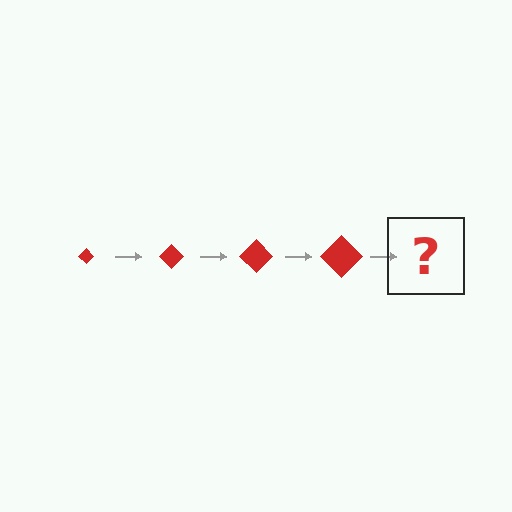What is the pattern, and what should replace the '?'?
The pattern is that the diamond gets progressively larger each step. The '?' should be a red diamond, larger than the previous one.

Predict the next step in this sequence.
The next step is a red diamond, larger than the previous one.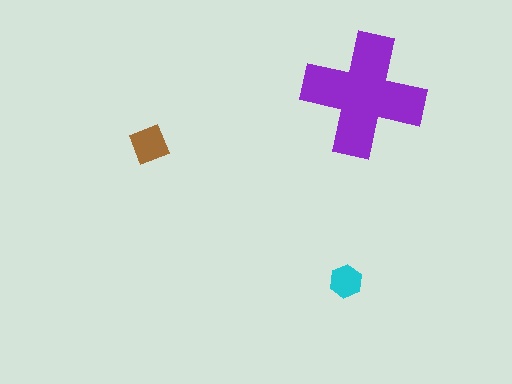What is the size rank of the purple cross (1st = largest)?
1st.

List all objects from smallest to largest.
The cyan hexagon, the brown diamond, the purple cross.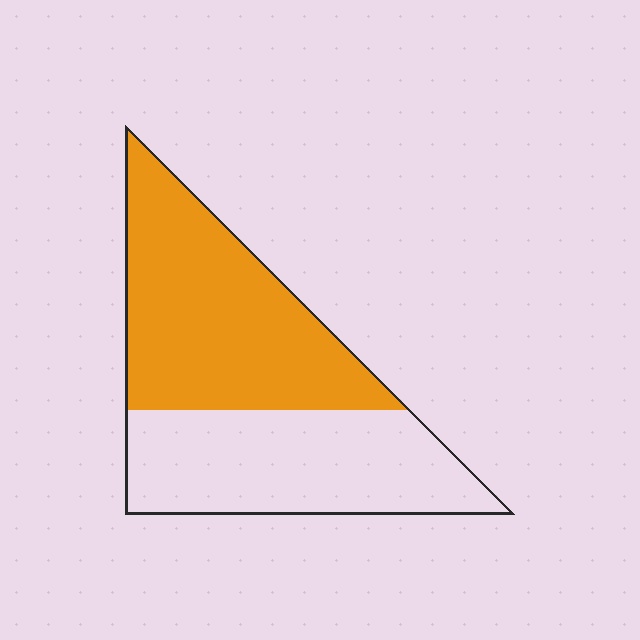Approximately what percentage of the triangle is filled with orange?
Approximately 55%.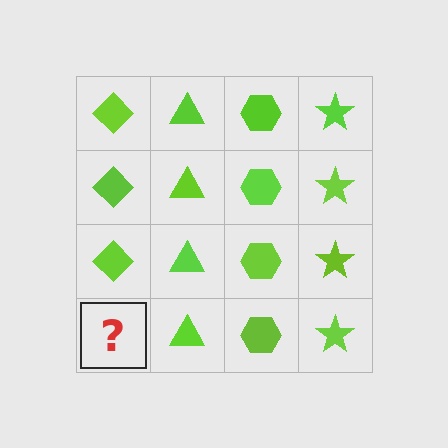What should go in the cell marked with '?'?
The missing cell should contain a lime diamond.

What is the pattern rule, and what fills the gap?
The rule is that each column has a consistent shape. The gap should be filled with a lime diamond.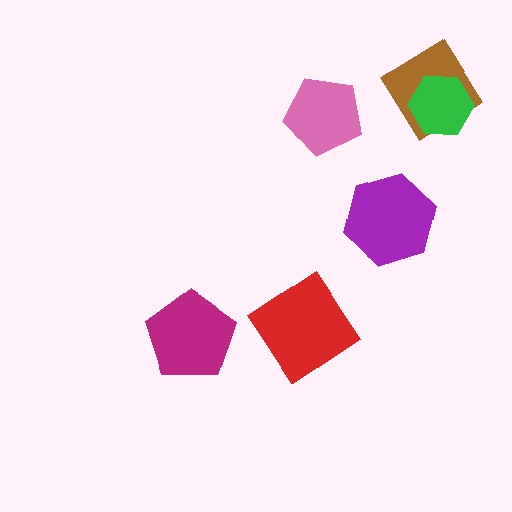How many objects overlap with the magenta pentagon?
0 objects overlap with the magenta pentagon.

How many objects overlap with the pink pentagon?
0 objects overlap with the pink pentagon.